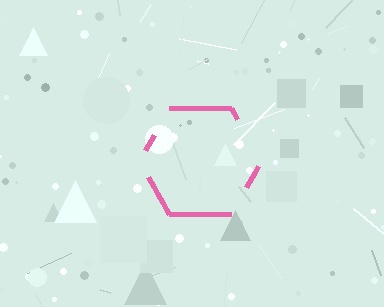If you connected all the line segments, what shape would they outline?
They would outline a hexagon.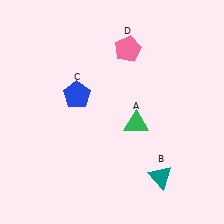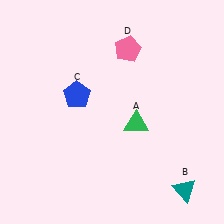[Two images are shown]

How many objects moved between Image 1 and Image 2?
1 object moved between the two images.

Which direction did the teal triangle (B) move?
The teal triangle (B) moved right.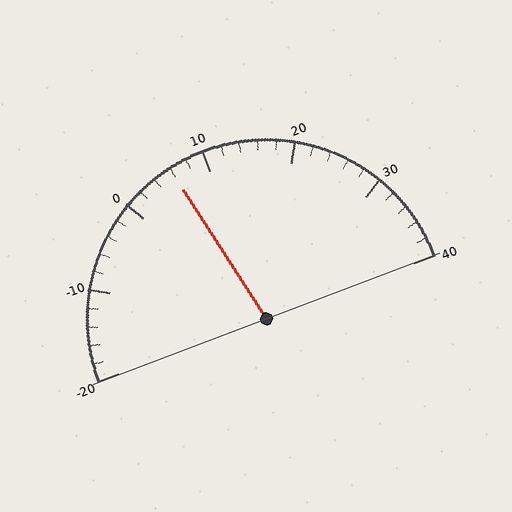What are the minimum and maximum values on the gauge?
The gauge ranges from -20 to 40.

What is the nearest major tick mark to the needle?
The nearest major tick mark is 10.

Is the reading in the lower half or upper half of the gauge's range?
The reading is in the lower half of the range (-20 to 40).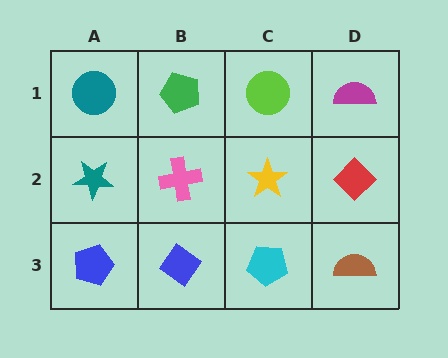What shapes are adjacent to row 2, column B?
A green pentagon (row 1, column B), a blue diamond (row 3, column B), a teal star (row 2, column A), a yellow star (row 2, column C).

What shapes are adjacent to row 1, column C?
A yellow star (row 2, column C), a green pentagon (row 1, column B), a magenta semicircle (row 1, column D).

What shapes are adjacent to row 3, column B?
A pink cross (row 2, column B), a blue pentagon (row 3, column A), a cyan pentagon (row 3, column C).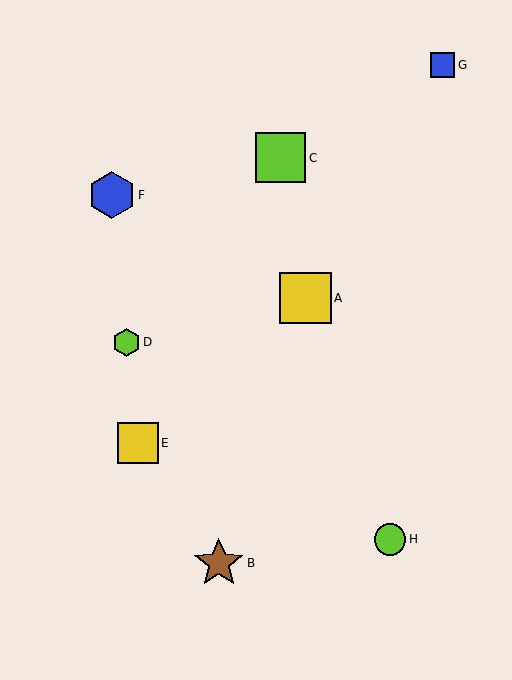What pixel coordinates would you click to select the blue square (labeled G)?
Click at (442, 65) to select the blue square G.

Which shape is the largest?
The yellow square (labeled A) is the largest.